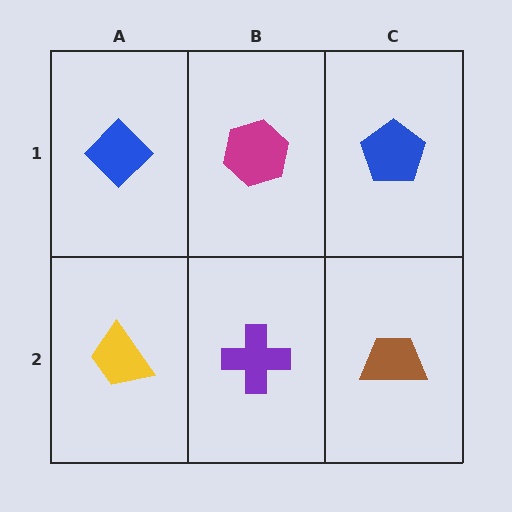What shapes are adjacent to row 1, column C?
A brown trapezoid (row 2, column C), a magenta hexagon (row 1, column B).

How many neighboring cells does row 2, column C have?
2.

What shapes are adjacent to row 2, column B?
A magenta hexagon (row 1, column B), a yellow trapezoid (row 2, column A), a brown trapezoid (row 2, column C).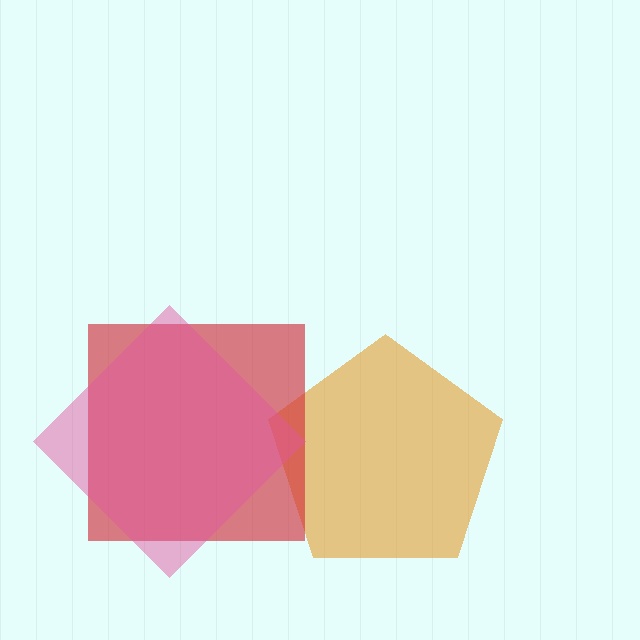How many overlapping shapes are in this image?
There are 3 overlapping shapes in the image.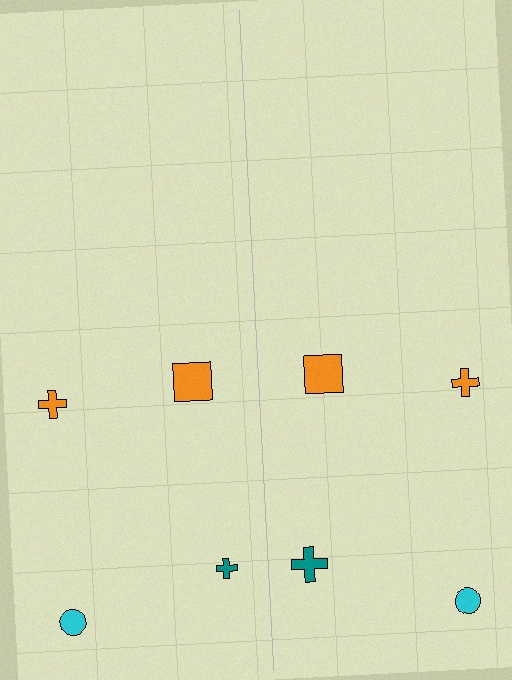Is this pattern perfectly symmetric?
No, the pattern is not perfectly symmetric. The teal cross on the right side has a different size than its mirror counterpart.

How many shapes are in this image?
There are 8 shapes in this image.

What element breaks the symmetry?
The teal cross on the right side has a different size than its mirror counterpart.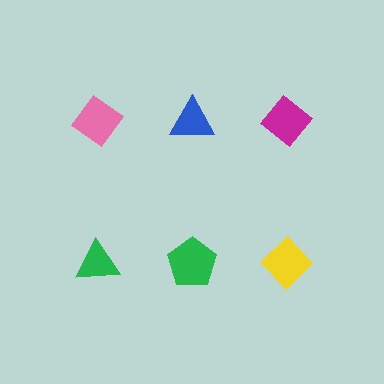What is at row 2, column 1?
A green triangle.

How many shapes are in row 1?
3 shapes.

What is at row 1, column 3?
A magenta diamond.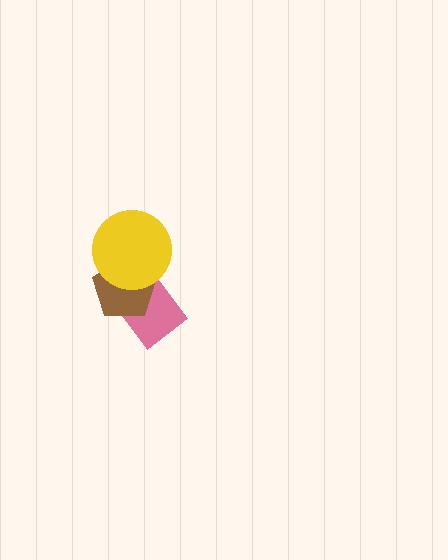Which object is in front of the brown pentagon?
The yellow circle is in front of the brown pentagon.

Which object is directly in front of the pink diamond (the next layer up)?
The brown pentagon is directly in front of the pink diamond.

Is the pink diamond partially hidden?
Yes, it is partially covered by another shape.